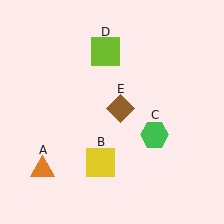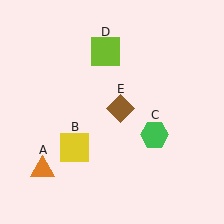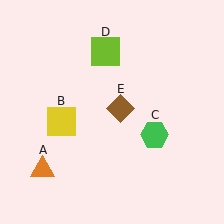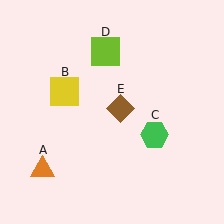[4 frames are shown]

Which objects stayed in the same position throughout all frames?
Orange triangle (object A) and green hexagon (object C) and lime square (object D) and brown diamond (object E) remained stationary.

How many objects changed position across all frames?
1 object changed position: yellow square (object B).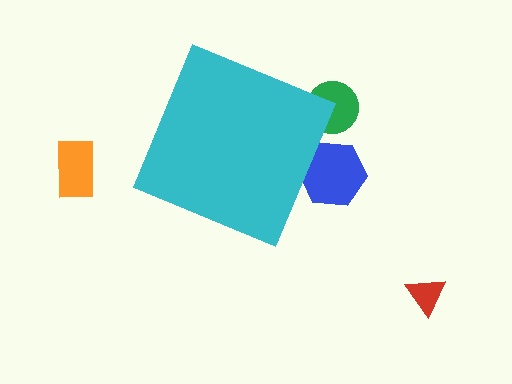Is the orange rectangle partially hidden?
No, the orange rectangle is fully visible.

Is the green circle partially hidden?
Yes, the green circle is partially hidden behind the cyan diamond.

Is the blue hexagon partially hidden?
Yes, the blue hexagon is partially hidden behind the cyan diamond.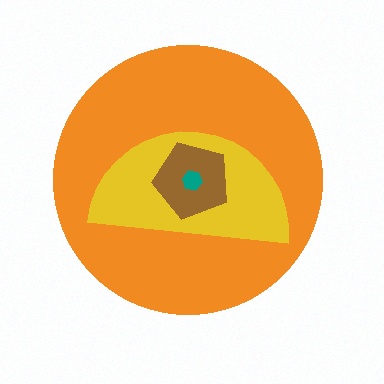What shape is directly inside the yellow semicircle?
The brown pentagon.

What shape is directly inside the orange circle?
The yellow semicircle.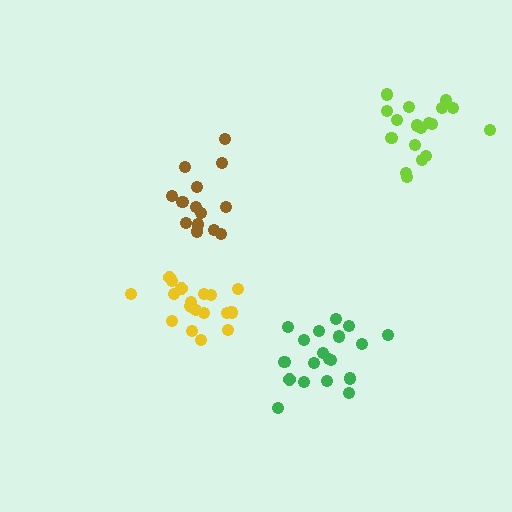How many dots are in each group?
Group 1: 14 dots, Group 2: 20 dots, Group 3: 19 dots, Group 4: 19 dots (72 total).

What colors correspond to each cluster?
The clusters are colored: brown, yellow, green, lime.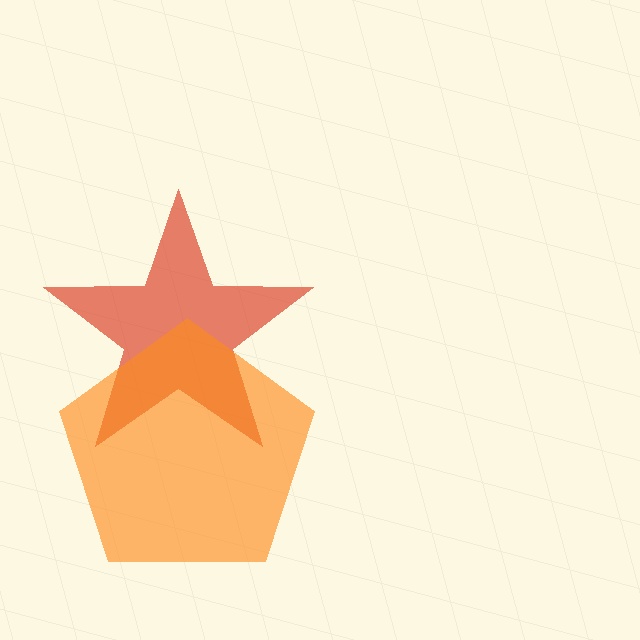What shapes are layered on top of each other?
The layered shapes are: a red star, an orange pentagon.